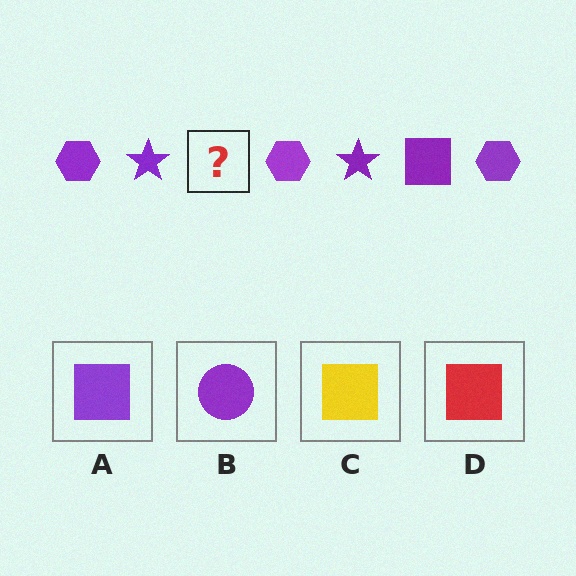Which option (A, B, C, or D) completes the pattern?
A.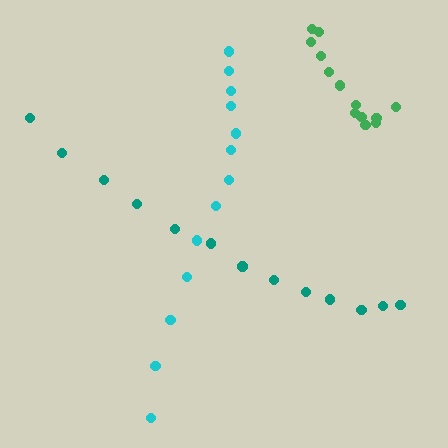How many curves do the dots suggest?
There are 3 distinct paths.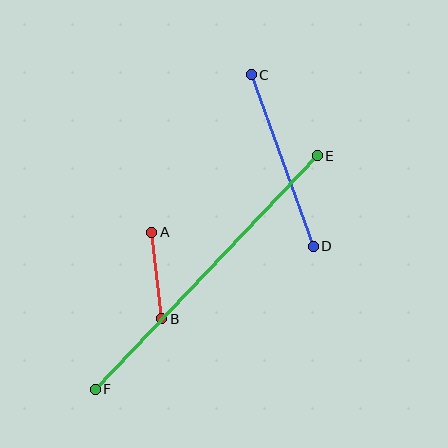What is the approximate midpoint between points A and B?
The midpoint is at approximately (157, 275) pixels.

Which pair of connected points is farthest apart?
Points E and F are farthest apart.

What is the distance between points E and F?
The distance is approximately 322 pixels.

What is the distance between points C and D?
The distance is approximately 183 pixels.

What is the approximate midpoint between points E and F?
The midpoint is at approximately (206, 273) pixels.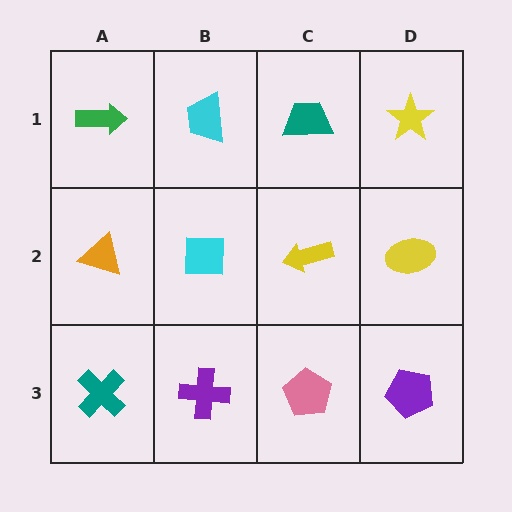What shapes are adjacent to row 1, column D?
A yellow ellipse (row 2, column D), a teal trapezoid (row 1, column C).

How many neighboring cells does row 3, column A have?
2.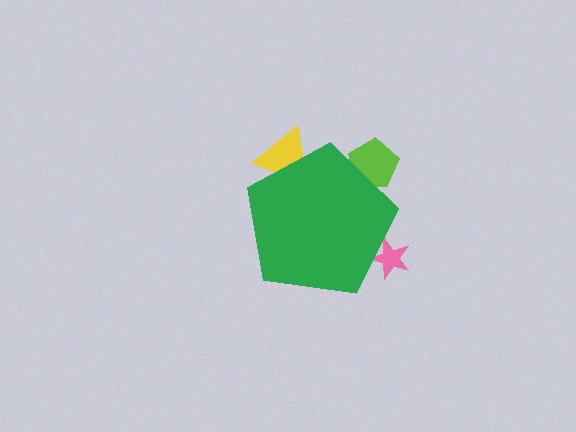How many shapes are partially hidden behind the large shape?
3 shapes are partially hidden.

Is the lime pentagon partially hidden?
Yes, the lime pentagon is partially hidden behind the green pentagon.